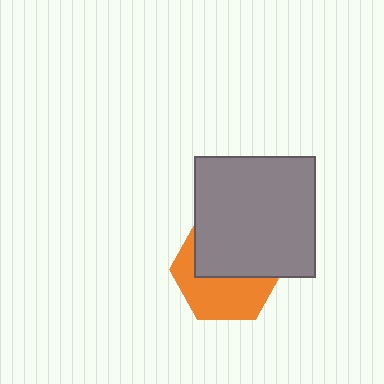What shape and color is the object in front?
The object in front is a gray square.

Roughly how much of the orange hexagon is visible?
About half of it is visible (roughly 48%).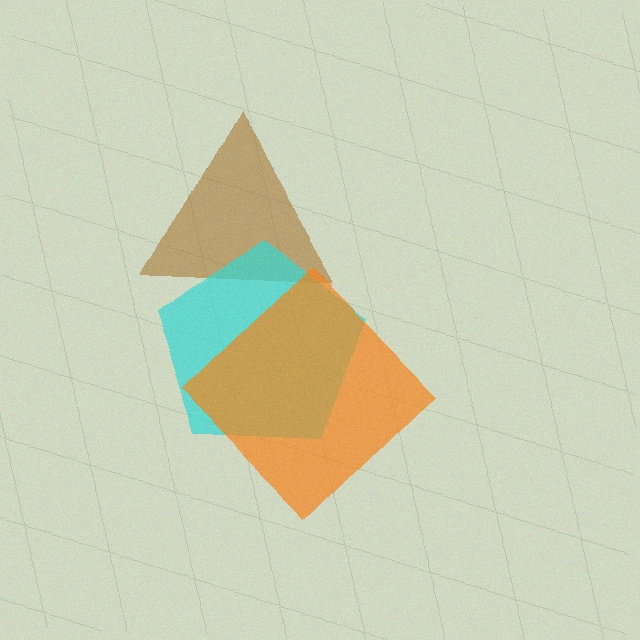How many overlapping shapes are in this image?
There are 3 overlapping shapes in the image.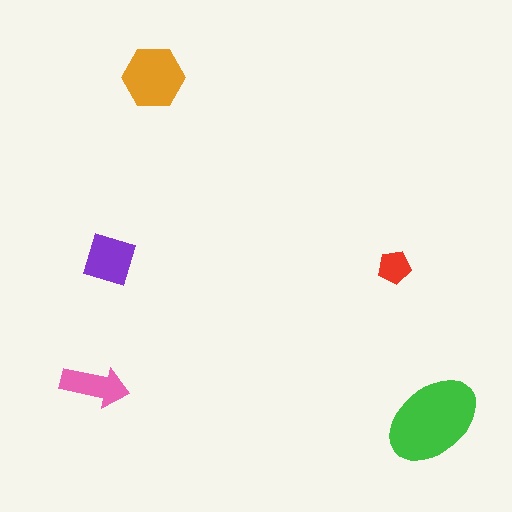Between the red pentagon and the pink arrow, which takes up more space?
The pink arrow.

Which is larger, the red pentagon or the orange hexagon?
The orange hexagon.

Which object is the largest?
The green ellipse.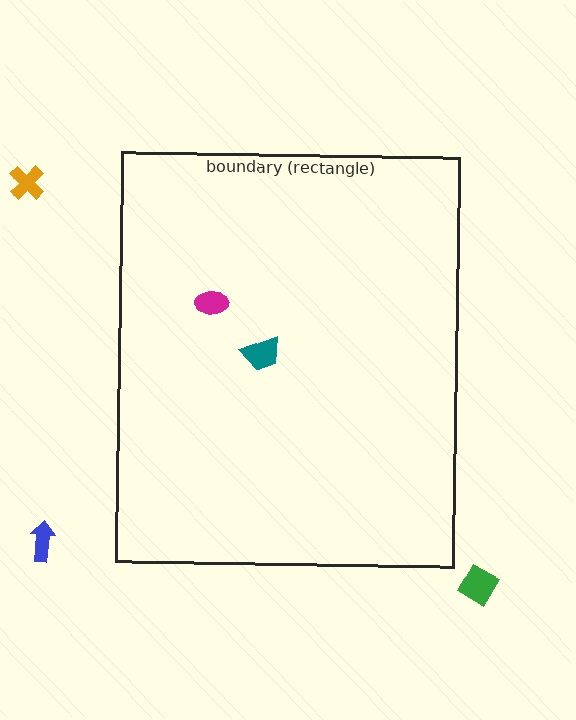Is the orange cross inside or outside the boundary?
Outside.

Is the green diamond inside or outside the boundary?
Outside.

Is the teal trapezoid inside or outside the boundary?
Inside.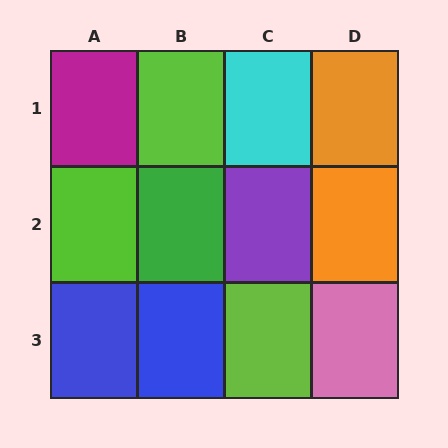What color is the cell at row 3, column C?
Lime.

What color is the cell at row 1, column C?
Cyan.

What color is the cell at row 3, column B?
Blue.